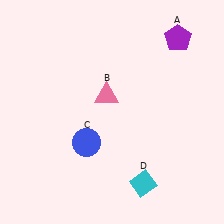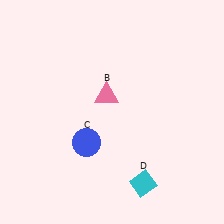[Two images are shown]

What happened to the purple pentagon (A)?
The purple pentagon (A) was removed in Image 2. It was in the top-right area of Image 1.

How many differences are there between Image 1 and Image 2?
There is 1 difference between the two images.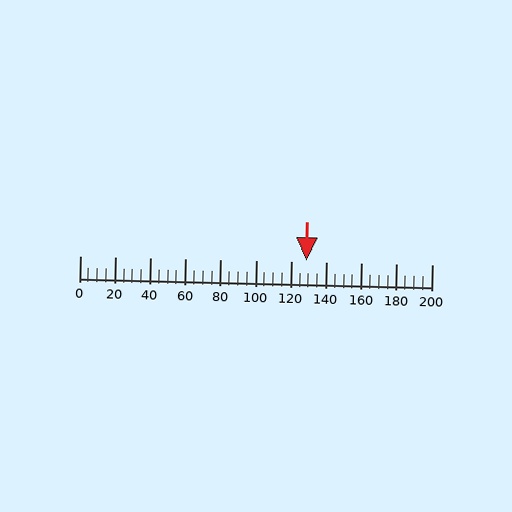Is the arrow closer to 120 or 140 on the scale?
The arrow is closer to 120.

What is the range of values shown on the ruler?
The ruler shows values from 0 to 200.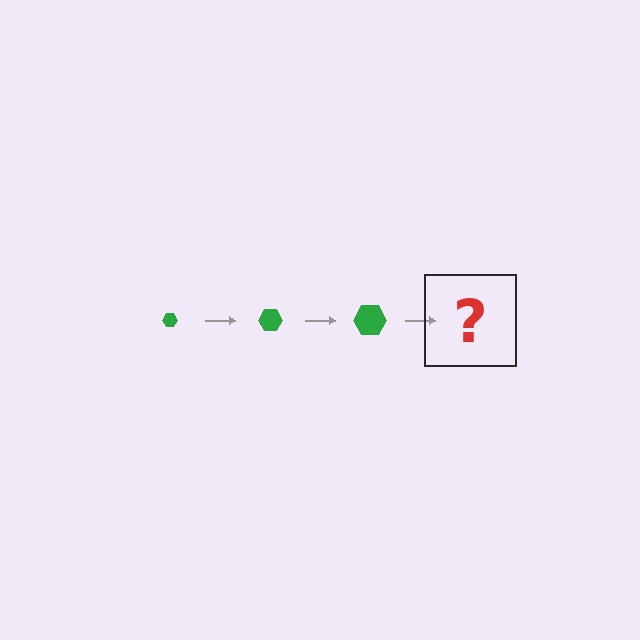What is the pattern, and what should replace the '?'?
The pattern is that the hexagon gets progressively larger each step. The '?' should be a green hexagon, larger than the previous one.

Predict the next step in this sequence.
The next step is a green hexagon, larger than the previous one.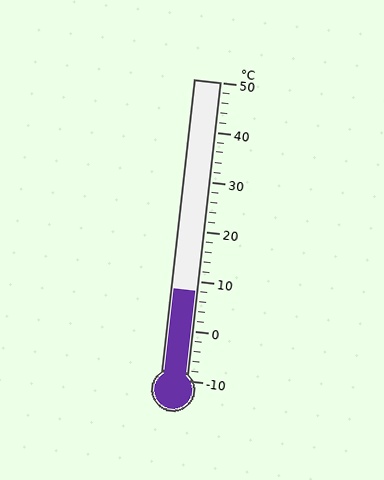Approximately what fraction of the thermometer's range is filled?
The thermometer is filled to approximately 30% of its range.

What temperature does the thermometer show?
The thermometer shows approximately 8°C.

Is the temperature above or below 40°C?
The temperature is below 40°C.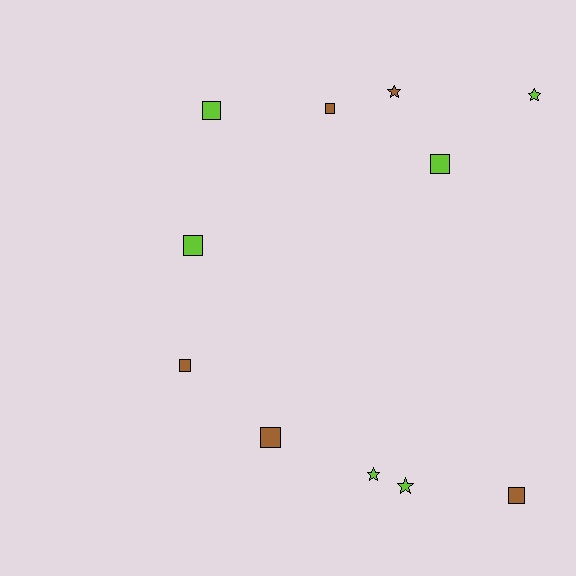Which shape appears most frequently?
Square, with 7 objects.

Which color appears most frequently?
Lime, with 6 objects.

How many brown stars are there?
There is 1 brown star.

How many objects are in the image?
There are 11 objects.